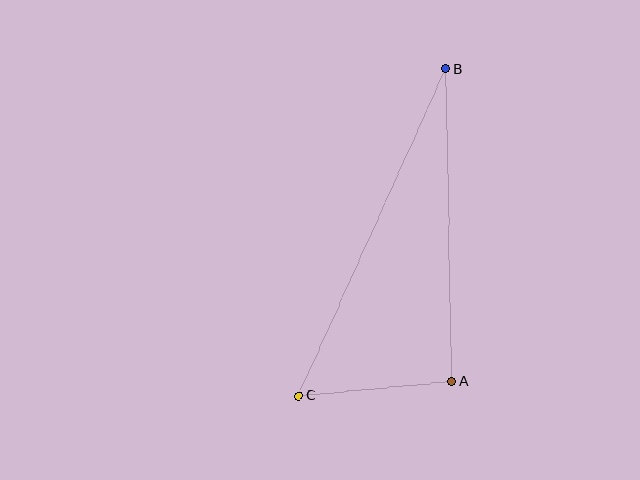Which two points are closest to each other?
Points A and C are closest to each other.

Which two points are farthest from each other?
Points B and C are farthest from each other.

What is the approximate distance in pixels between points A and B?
The distance between A and B is approximately 312 pixels.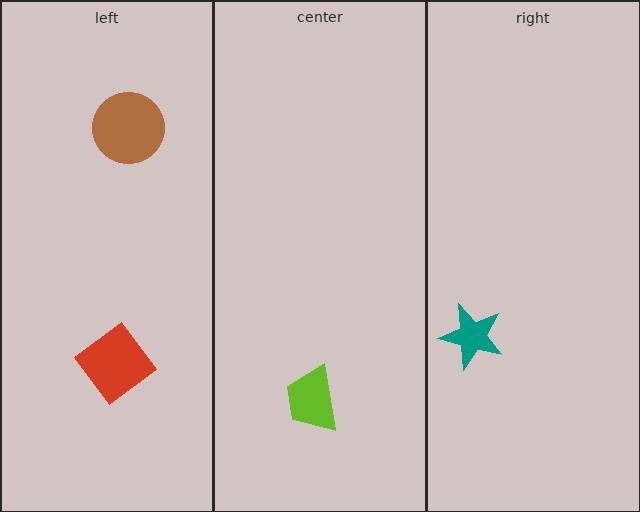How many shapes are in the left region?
2.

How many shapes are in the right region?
1.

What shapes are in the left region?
The brown circle, the red diamond.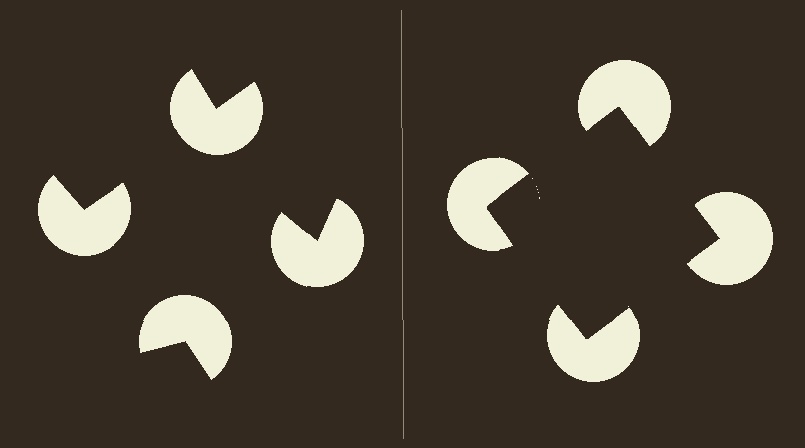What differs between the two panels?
The pac-man discs are positioned identically on both sides; only the wedge orientations differ. On the right they align to a square; on the left they are misaligned.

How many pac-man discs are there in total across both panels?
8 — 4 on each side.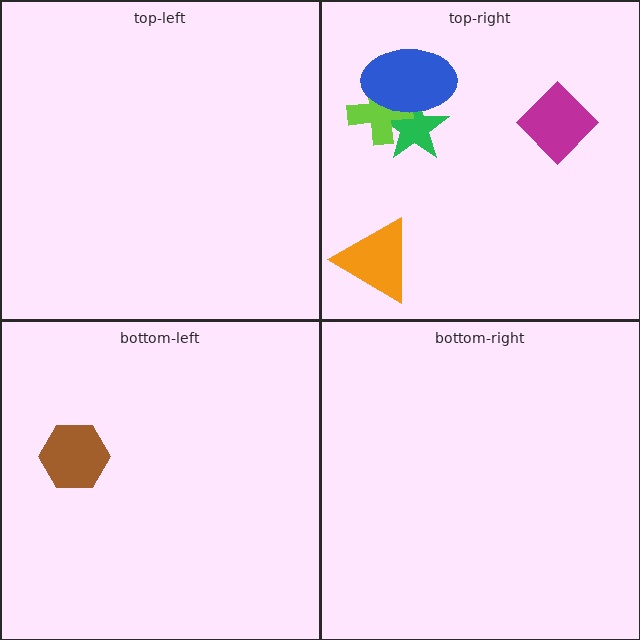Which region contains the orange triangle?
The top-right region.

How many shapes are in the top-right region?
5.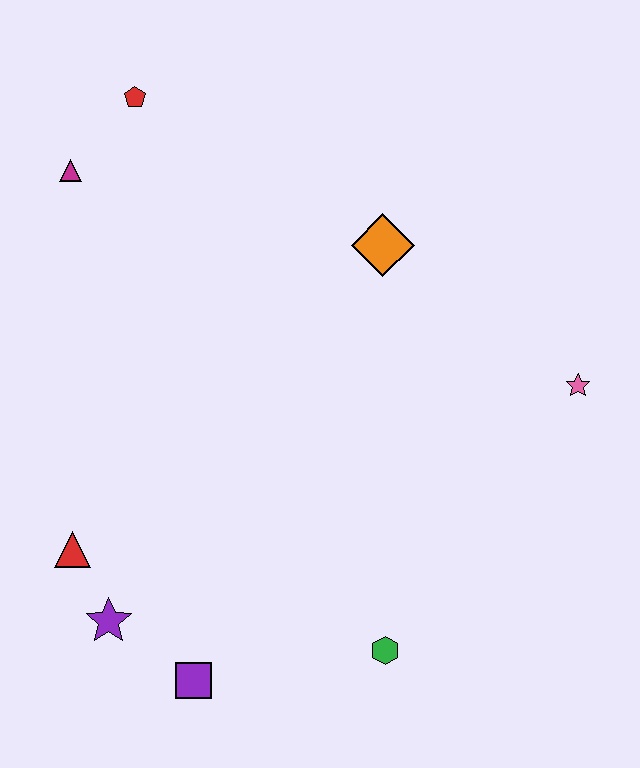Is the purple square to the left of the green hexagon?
Yes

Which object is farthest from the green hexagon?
The red pentagon is farthest from the green hexagon.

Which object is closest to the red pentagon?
The magenta triangle is closest to the red pentagon.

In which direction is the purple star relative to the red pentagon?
The purple star is below the red pentagon.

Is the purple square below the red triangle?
Yes